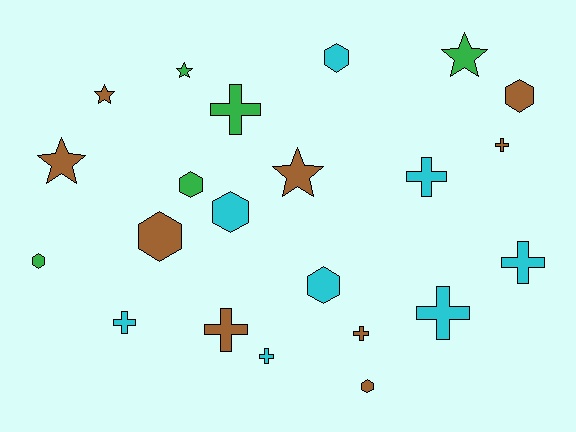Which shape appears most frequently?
Cross, with 9 objects.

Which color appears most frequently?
Brown, with 9 objects.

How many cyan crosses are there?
There are 5 cyan crosses.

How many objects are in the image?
There are 22 objects.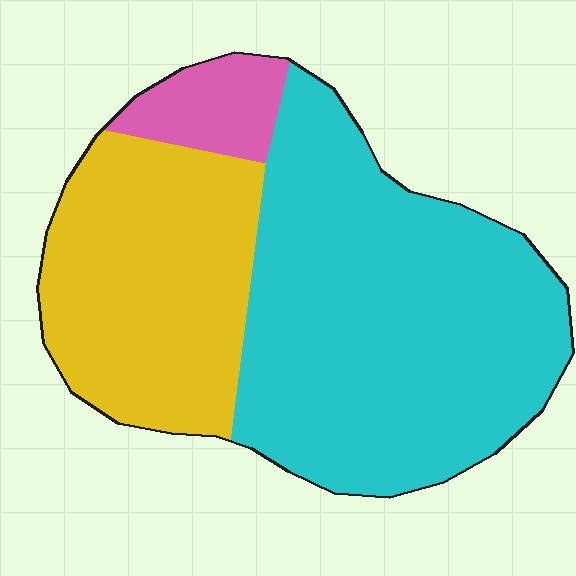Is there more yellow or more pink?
Yellow.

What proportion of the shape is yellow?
Yellow takes up about one third (1/3) of the shape.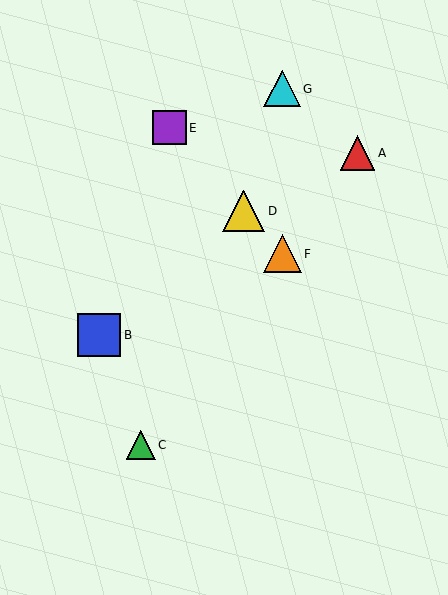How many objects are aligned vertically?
2 objects (F, G) are aligned vertically.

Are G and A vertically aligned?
No, G is at x≈282 and A is at x≈357.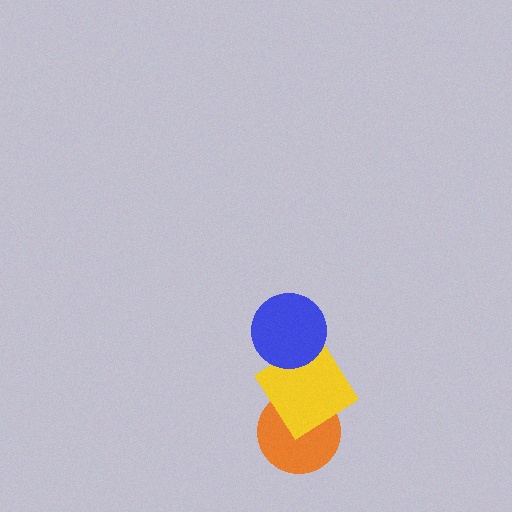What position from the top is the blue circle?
The blue circle is 1st from the top.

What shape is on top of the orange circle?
The yellow diamond is on top of the orange circle.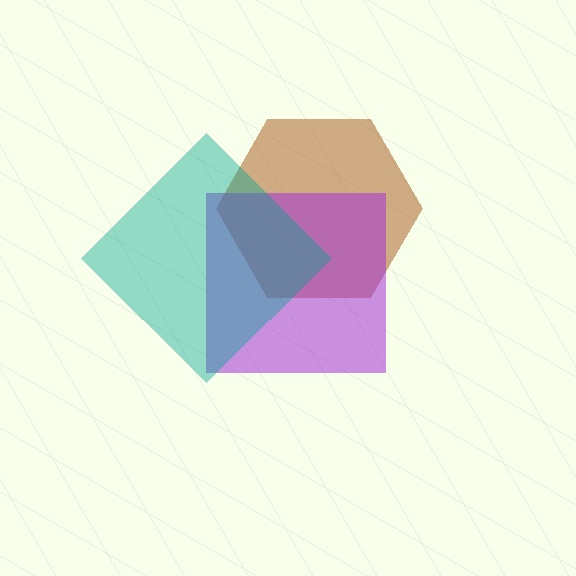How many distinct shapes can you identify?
There are 3 distinct shapes: a brown hexagon, a purple square, a teal diamond.